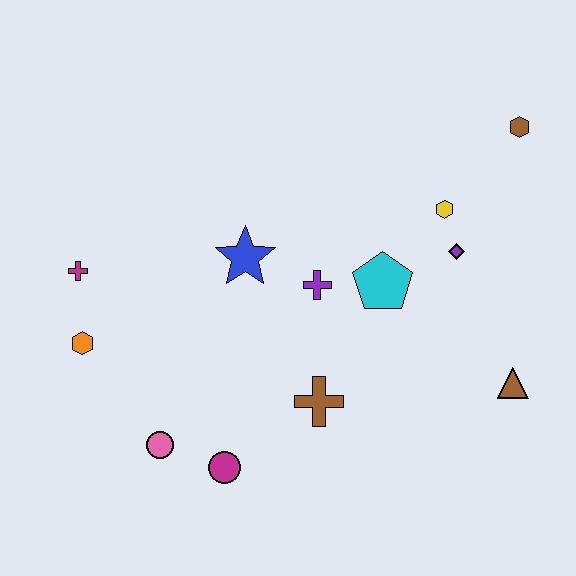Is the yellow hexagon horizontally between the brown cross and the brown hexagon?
Yes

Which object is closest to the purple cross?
The cyan pentagon is closest to the purple cross.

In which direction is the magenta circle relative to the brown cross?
The magenta circle is to the left of the brown cross.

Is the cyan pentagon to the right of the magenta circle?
Yes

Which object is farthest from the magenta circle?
The brown hexagon is farthest from the magenta circle.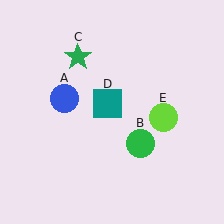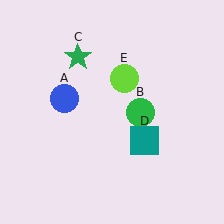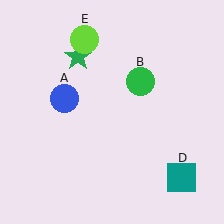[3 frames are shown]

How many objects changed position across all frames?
3 objects changed position: green circle (object B), teal square (object D), lime circle (object E).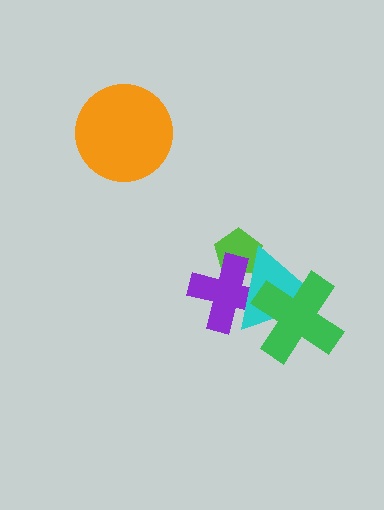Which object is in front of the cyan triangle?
The green cross is in front of the cyan triangle.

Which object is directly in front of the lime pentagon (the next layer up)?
The purple cross is directly in front of the lime pentagon.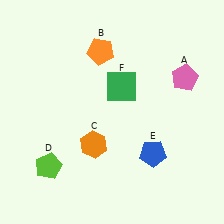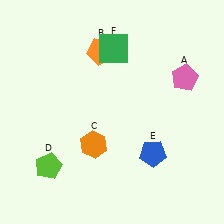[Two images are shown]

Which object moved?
The green square (F) moved up.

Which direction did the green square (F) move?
The green square (F) moved up.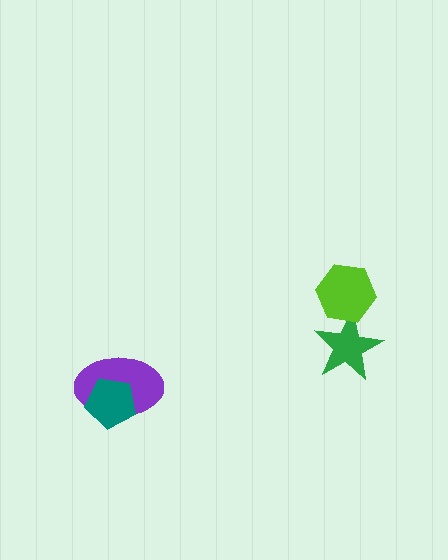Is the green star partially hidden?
Yes, it is partially covered by another shape.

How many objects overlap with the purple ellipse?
1 object overlaps with the purple ellipse.